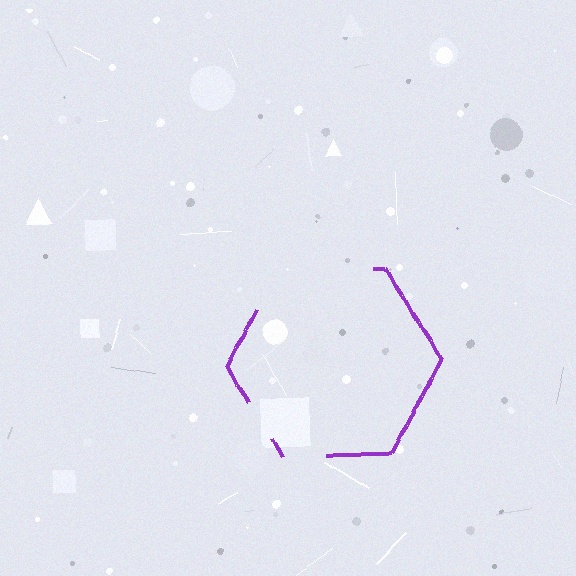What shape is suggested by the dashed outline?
The dashed outline suggests a hexagon.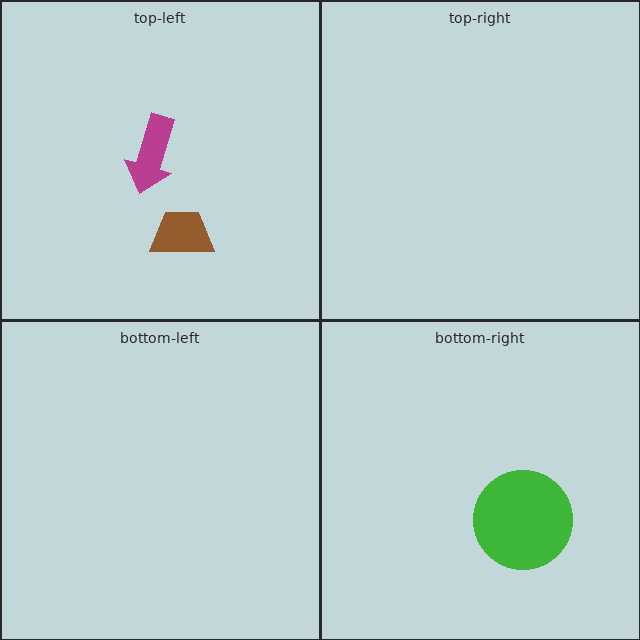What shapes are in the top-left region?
The brown trapezoid, the magenta arrow.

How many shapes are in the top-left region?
2.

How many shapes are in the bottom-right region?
1.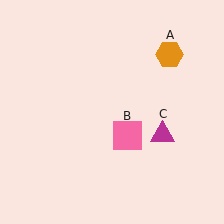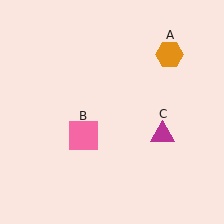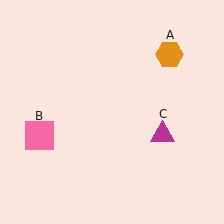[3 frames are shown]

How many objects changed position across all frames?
1 object changed position: pink square (object B).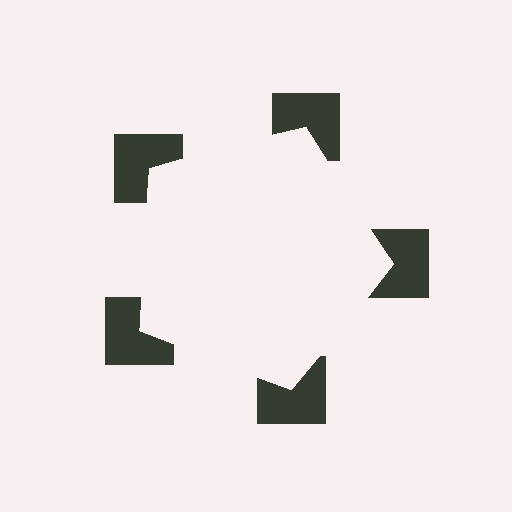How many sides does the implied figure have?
5 sides.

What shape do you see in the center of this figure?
An illusory pentagon — its edges are inferred from the aligned wedge cuts in the notched squares, not physically drawn.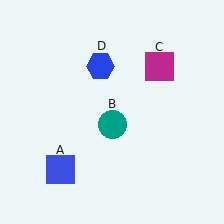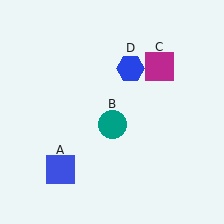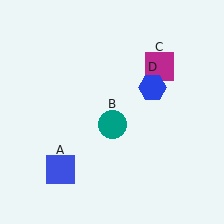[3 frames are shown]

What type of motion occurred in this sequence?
The blue hexagon (object D) rotated clockwise around the center of the scene.